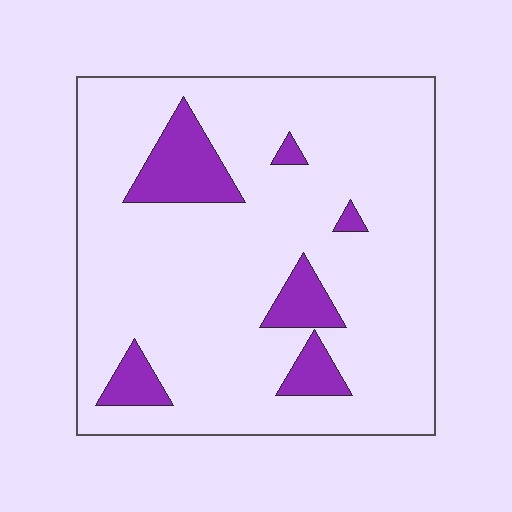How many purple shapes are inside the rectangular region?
6.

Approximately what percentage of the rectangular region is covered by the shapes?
Approximately 15%.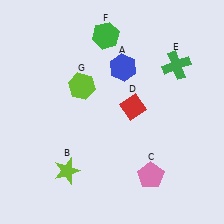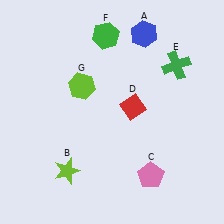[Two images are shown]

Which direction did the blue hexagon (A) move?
The blue hexagon (A) moved up.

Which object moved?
The blue hexagon (A) moved up.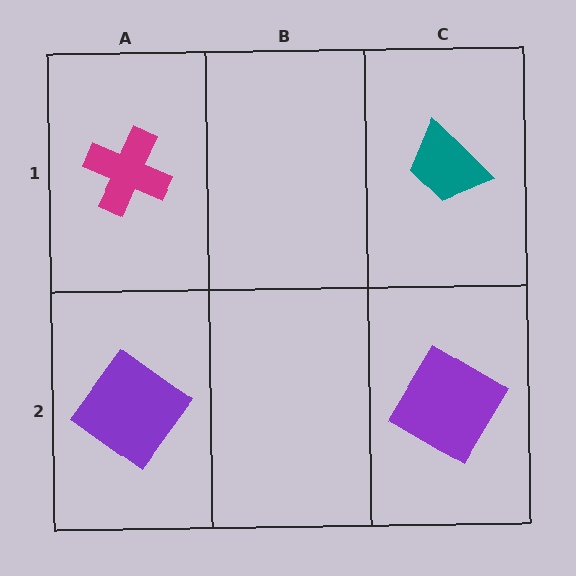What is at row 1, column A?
A magenta cross.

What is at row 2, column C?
A purple diamond.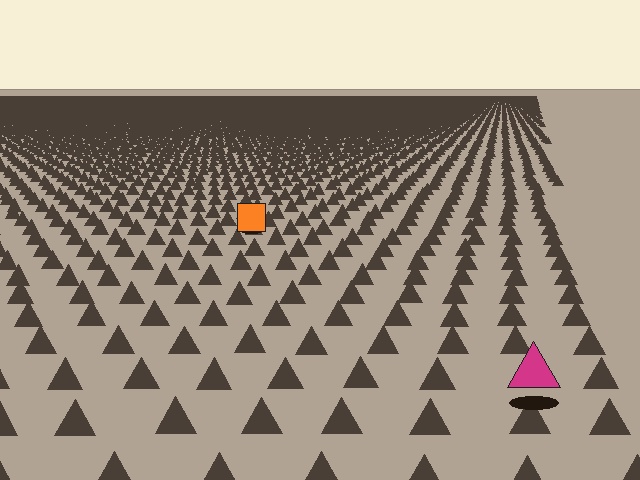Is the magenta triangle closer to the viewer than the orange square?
Yes. The magenta triangle is closer — you can tell from the texture gradient: the ground texture is coarser near it.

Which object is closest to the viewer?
The magenta triangle is closest. The texture marks near it are larger and more spread out.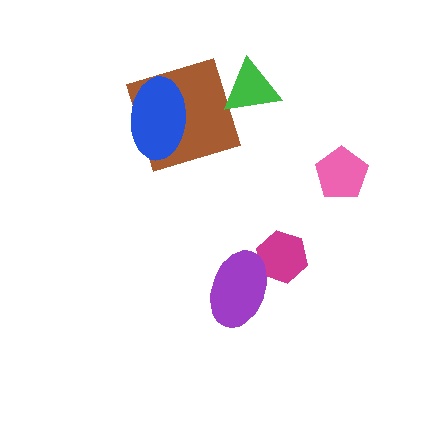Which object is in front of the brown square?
The blue ellipse is in front of the brown square.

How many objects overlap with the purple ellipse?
1 object overlaps with the purple ellipse.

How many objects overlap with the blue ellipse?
1 object overlaps with the blue ellipse.